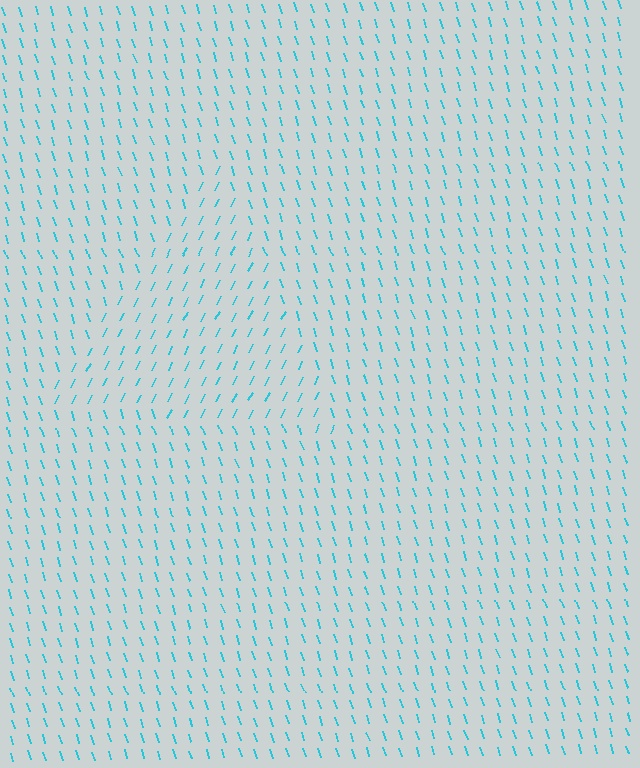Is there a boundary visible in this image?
Yes, there is a texture boundary formed by a change in line orientation.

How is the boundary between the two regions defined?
The boundary is defined purely by a change in line orientation (approximately 45 degrees difference). All lines are the same color and thickness.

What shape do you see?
I see a triangle.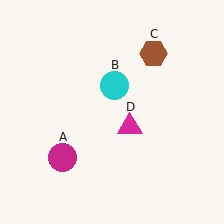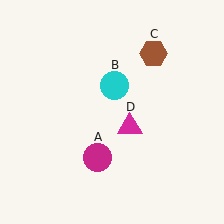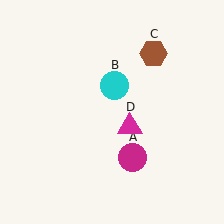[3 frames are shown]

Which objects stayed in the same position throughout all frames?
Cyan circle (object B) and brown hexagon (object C) and magenta triangle (object D) remained stationary.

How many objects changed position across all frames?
1 object changed position: magenta circle (object A).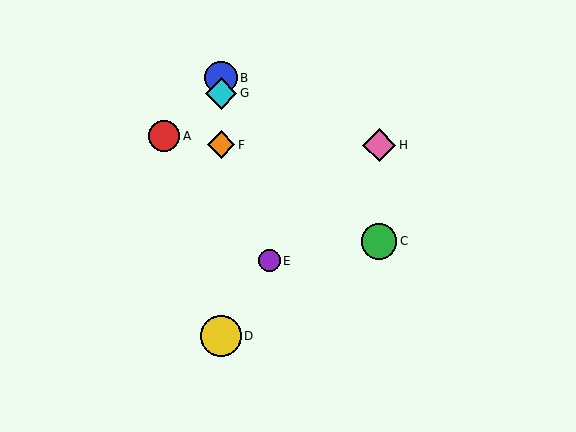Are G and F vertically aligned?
Yes, both are at x≈221.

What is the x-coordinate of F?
Object F is at x≈221.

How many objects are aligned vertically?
4 objects (B, D, F, G) are aligned vertically.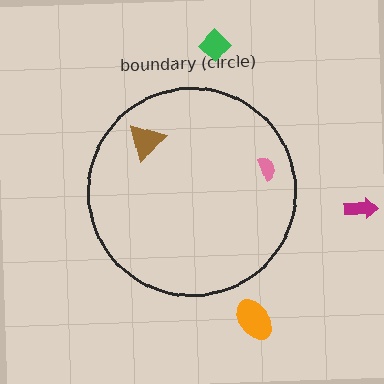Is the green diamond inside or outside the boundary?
Outside.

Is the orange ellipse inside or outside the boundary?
Outside.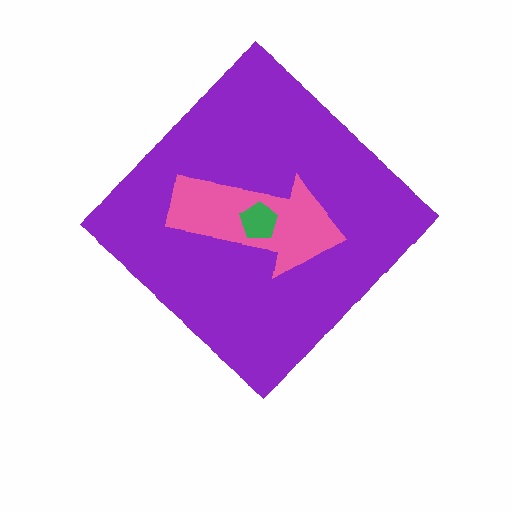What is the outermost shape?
The purple diamond.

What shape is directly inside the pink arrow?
The green pentagon.